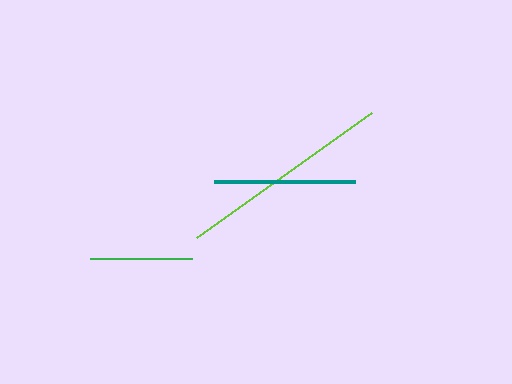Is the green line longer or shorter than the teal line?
The teal line is longer than the green line.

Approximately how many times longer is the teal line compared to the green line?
The teal line is approximately 1.4 times the length of the green line.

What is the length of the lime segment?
The lime segment is approximately 215 pixels long.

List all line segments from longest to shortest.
From longest to shortest: lime, teal, green.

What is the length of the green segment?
The green segment is approximately 102 pixels long.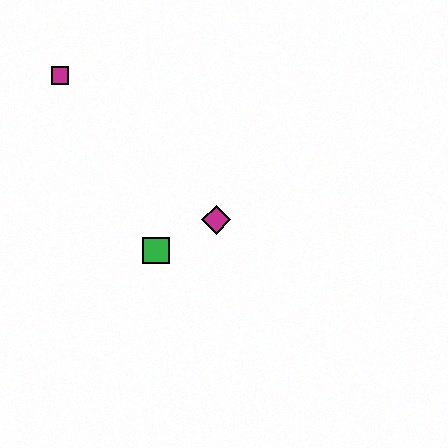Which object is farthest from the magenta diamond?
The magenta square is farthest from the magenta diamond.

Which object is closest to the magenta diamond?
The green square is closest to the magenta diamond.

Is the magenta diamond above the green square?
Yes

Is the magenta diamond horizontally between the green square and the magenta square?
No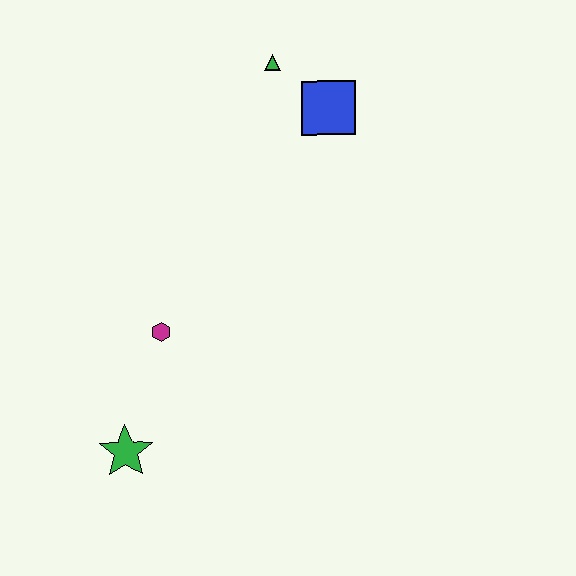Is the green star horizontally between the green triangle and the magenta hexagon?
No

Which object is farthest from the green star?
The green triangle is farthest from the green star.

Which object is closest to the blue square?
The green triangle is closest to the blue square.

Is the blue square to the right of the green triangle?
Yes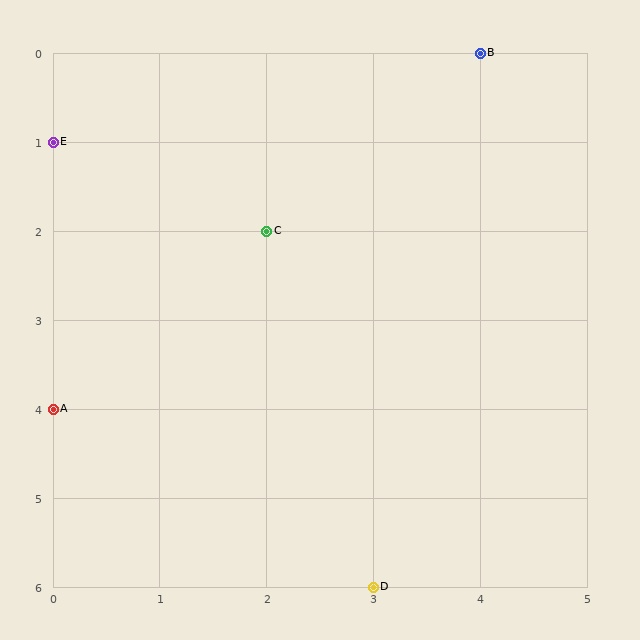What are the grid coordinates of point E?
Point E is at grid coordinates (0, 1).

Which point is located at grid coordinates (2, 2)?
Point C is at (2, 2).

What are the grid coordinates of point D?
Point D is at grid coordinates (3, 6).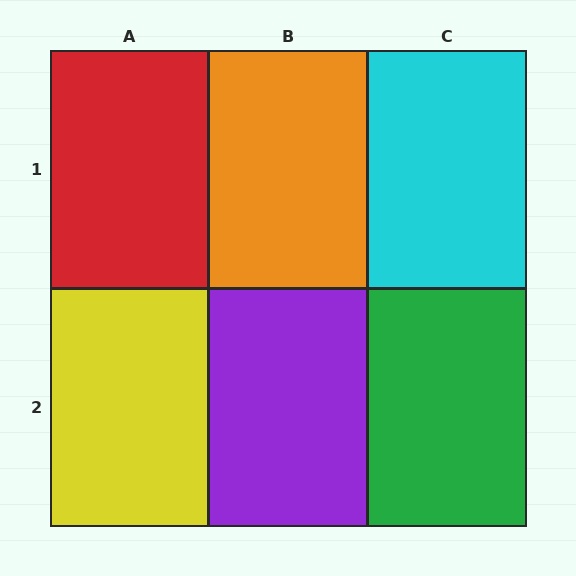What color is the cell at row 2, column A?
Yellow.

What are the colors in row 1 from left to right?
Red, orange, cyan.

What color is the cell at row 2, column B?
Purple.